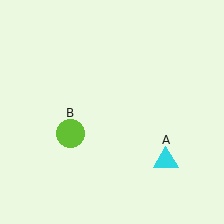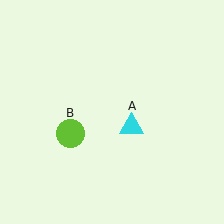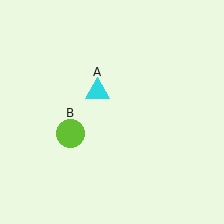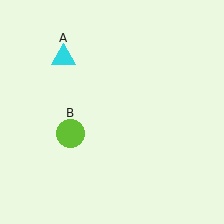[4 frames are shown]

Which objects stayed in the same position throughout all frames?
Lime circle (object B) remained stationary.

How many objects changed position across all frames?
1 object changed position: cyan triangle (object A).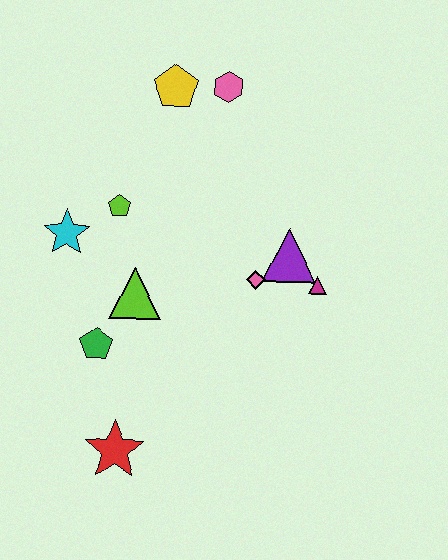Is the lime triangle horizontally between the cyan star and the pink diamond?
Yes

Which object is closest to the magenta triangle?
The purple triangle is closest to the magenta triangle.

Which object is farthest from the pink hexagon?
The red star is farthest from the pink hexagon.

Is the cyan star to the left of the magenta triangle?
Yes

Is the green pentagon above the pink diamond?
No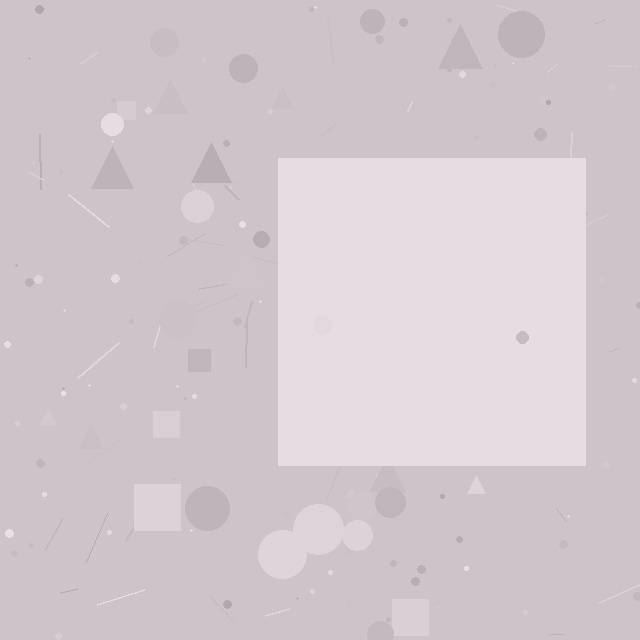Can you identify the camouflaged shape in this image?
The camouflaged shape is a square.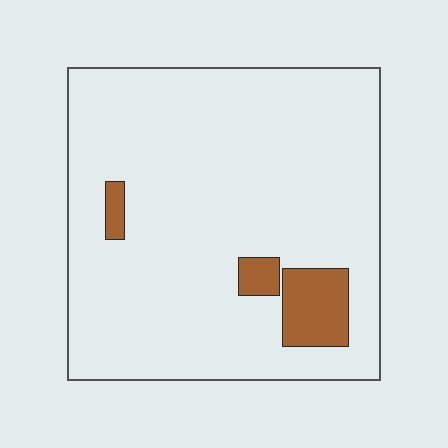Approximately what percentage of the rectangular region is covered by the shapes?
Approximately 10%.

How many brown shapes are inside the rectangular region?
3.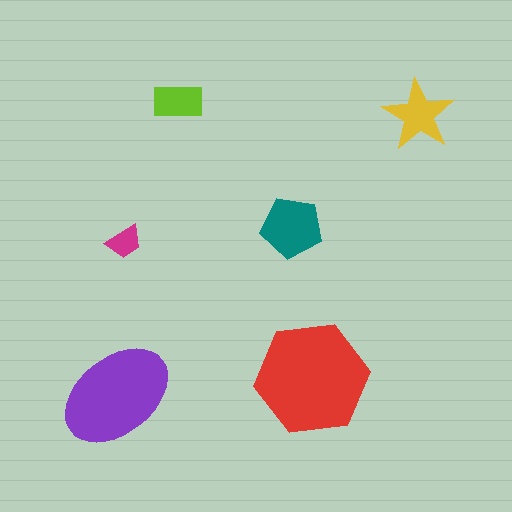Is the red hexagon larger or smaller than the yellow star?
Larger.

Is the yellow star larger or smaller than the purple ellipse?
Smaller.